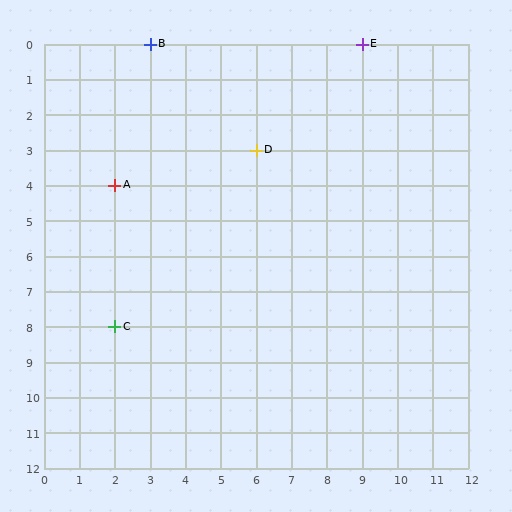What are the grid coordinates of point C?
Point C is at grid coordinates (2, 8).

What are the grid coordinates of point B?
Point B is at grid coordinates (3, 0).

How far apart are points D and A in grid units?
Points D and A are 4 columns and 1 row apart (about 4.1 grid units diagonally).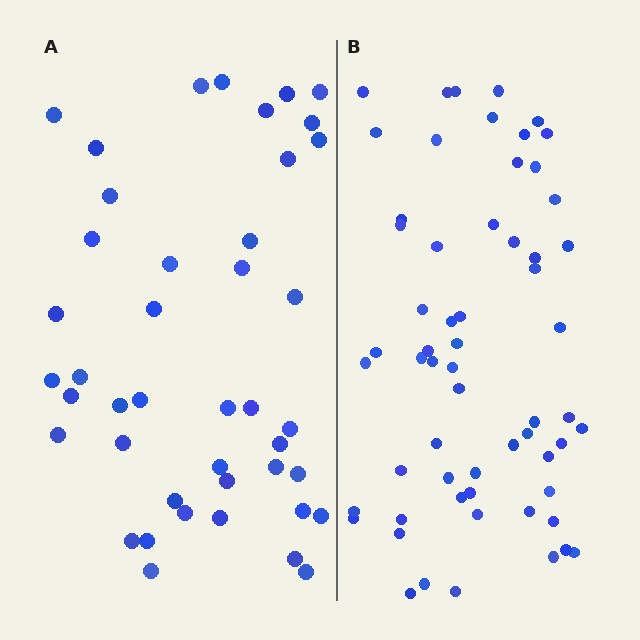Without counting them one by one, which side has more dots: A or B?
Region B (the right region) has more dots.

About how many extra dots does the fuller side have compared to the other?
Region B has approximately 15 more dots than region A.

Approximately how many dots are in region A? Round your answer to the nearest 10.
About 40 dots. (The exact count is 43, which rounds to 40.)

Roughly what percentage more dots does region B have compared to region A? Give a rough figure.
About 40% more.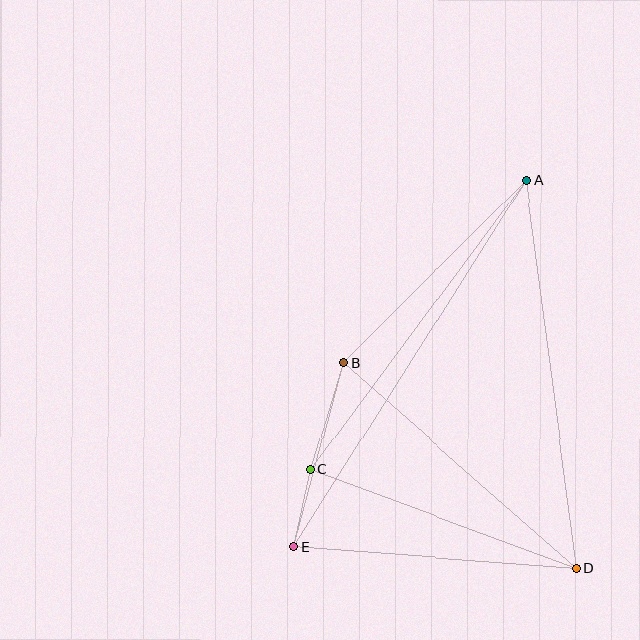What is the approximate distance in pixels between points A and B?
The distance between A and B is approximately 258 pixels.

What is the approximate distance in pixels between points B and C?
The distance between B and C is approximately 111 pixels.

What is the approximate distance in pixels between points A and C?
The distance between A and C is approximately 361 pixels.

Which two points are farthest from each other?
Points A and E are farthest from each other.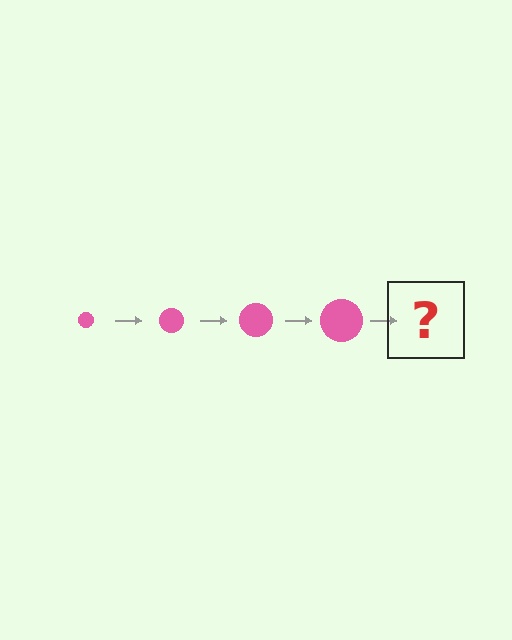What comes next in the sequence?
The next element should be a pink circle, larger than the previous one.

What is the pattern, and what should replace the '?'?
The pattern is that the circle gets progressively larger each step. The '?' should be a pink circle, larger than the previous one.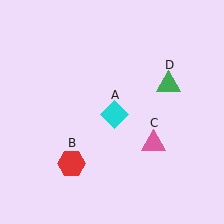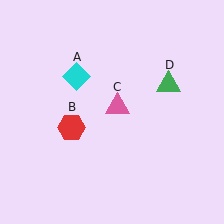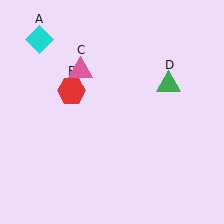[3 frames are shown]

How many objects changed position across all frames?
3 objects changed position: cyan diamond (object A), red hexagon (object B), pink triangle (object C).